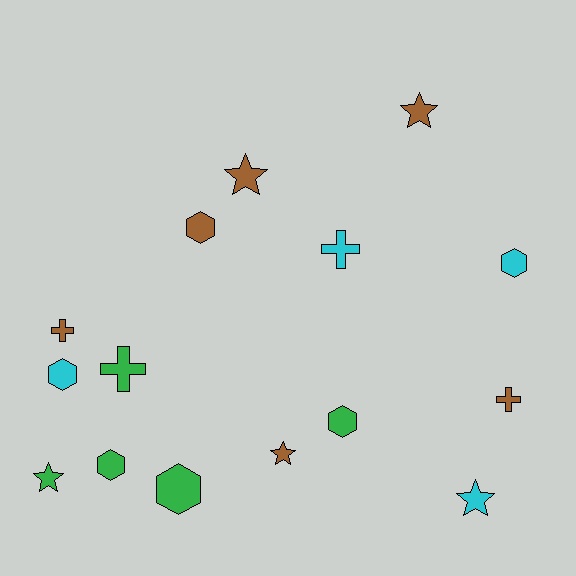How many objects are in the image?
There are 15 objects.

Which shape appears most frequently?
Hexagon, with 6 objects.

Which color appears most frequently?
Brown, with 6 objects.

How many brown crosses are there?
There are 2 brown crosses.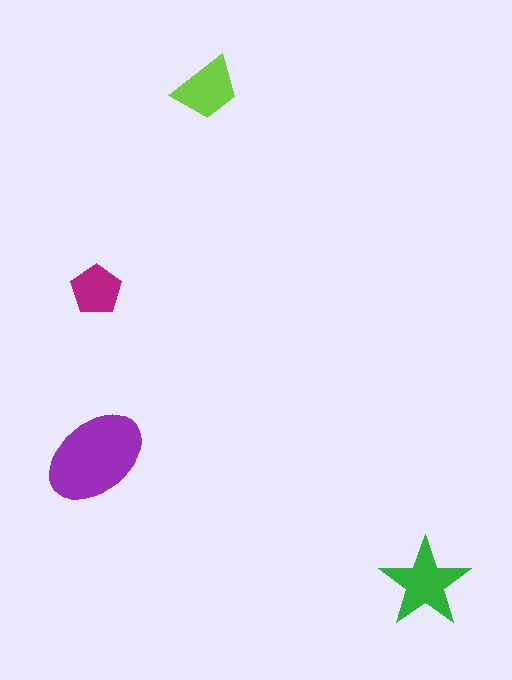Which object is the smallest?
The magenta pentagon.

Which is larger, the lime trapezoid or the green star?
The green star.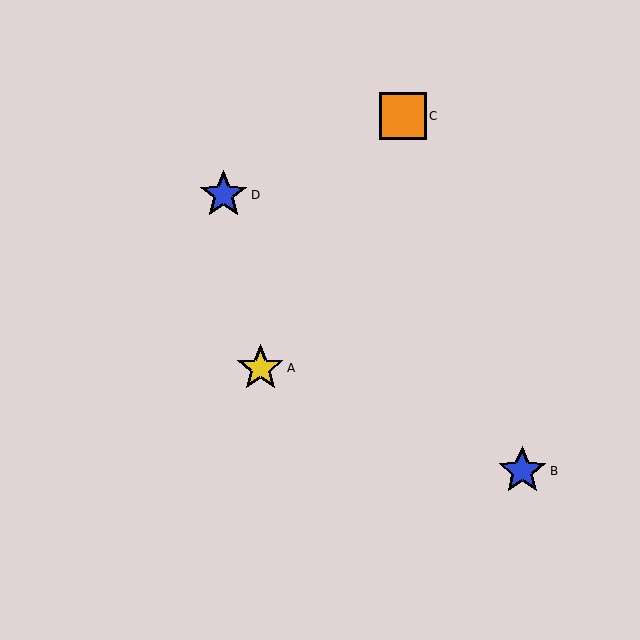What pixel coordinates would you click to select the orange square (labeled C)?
Click at (403, 116) to select the orange square C.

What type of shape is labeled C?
Shape C is an orange square.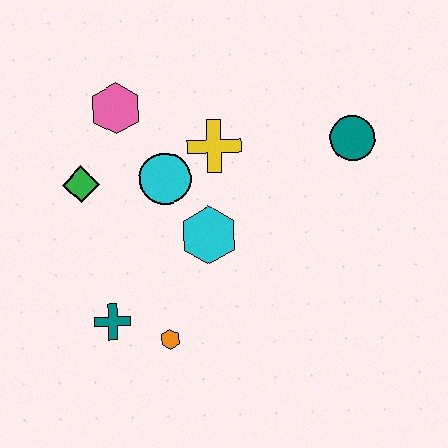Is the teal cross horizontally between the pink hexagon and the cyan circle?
No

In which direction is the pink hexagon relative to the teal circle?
The pink hexagon is to the left of the teal circle.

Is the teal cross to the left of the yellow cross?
Yes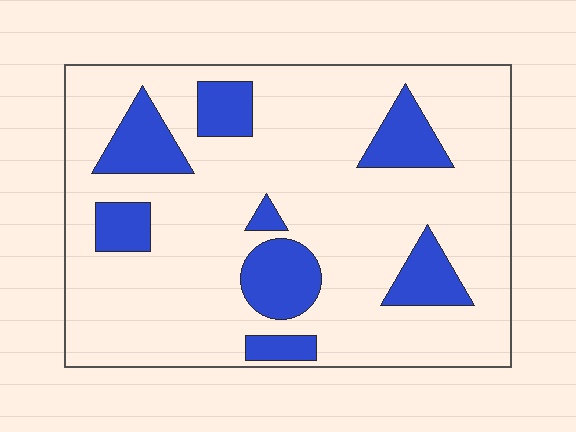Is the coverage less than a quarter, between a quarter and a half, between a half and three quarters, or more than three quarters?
Less than a quarter.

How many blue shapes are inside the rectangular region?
8.